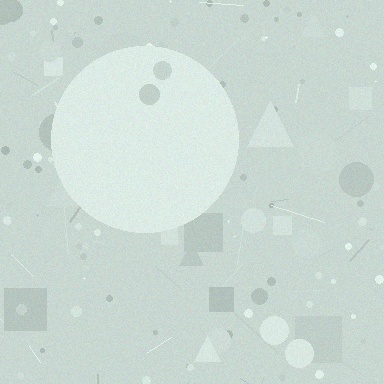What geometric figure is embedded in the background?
A circle is embedded in the background.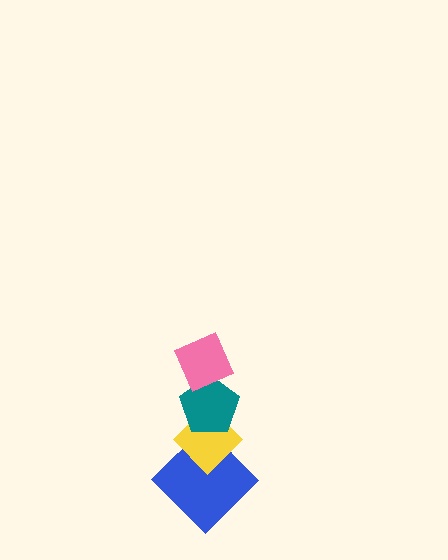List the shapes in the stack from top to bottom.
From top to bottom: the pink diamond, the teal pentagon, the yellow diamond, the blue diamond.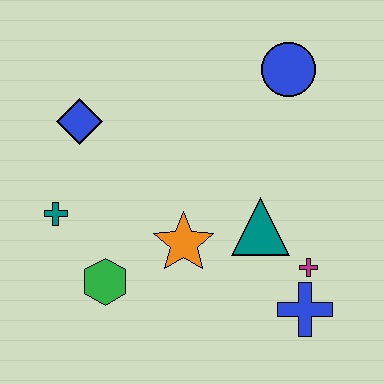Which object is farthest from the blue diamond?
The blue cross is farthest from the blue diamond.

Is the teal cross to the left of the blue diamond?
Yes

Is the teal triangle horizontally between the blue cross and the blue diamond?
Yes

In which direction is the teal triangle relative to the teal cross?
The teal triangle is to the right of the teal cross.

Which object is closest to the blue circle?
The teal triangle is closest to the blue circle.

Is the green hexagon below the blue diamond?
Yes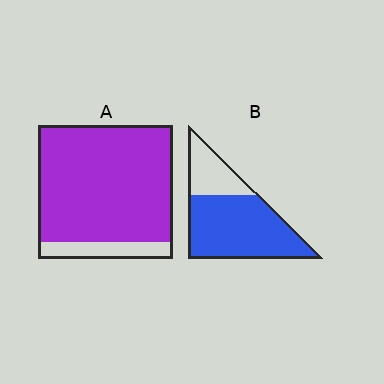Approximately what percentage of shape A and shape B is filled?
A is approximately 85% and B is approximately 75%.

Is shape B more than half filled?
Yes.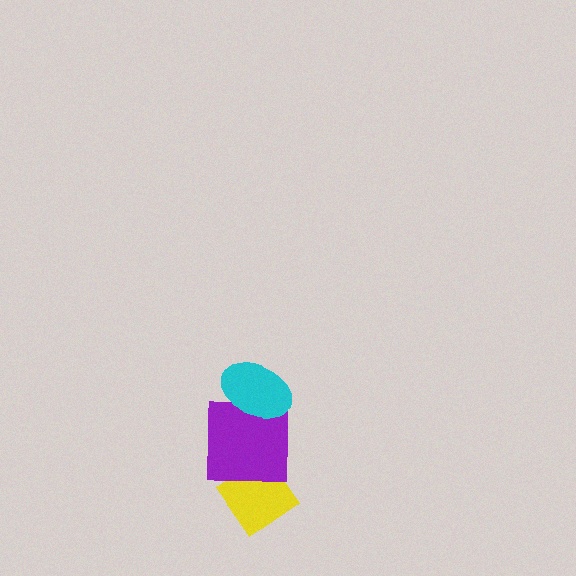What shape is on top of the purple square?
The cyan ellipse is on top of the purple square.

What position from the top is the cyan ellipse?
The cyan ellipse is 1st from the top.